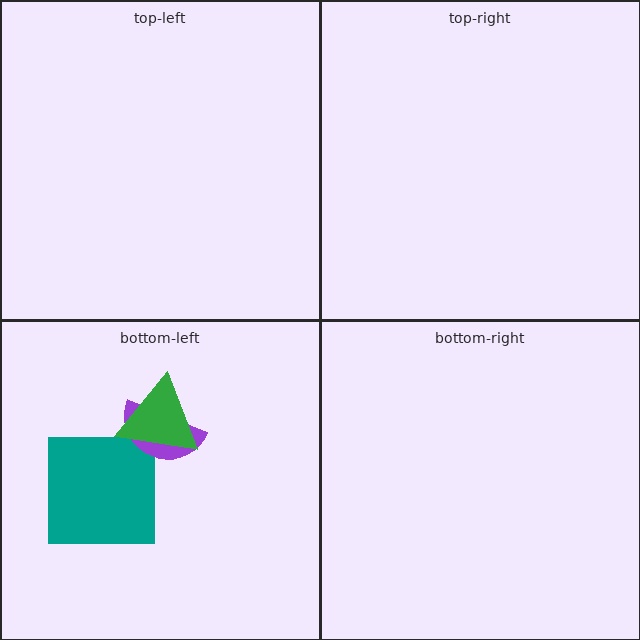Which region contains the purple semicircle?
The bottom-left region.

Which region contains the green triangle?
The bottom-left region.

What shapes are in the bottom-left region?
The teal square, the purple semicircle, the green triangle.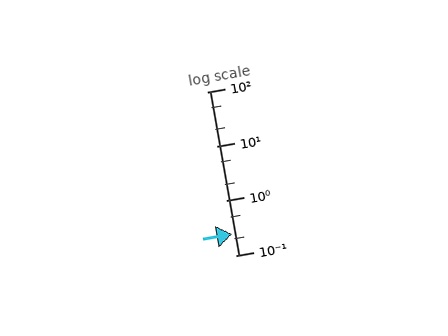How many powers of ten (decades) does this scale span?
The scale spans 3 decades, from 0.1 to 100.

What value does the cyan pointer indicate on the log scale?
The pointer indicates approximately 0.24.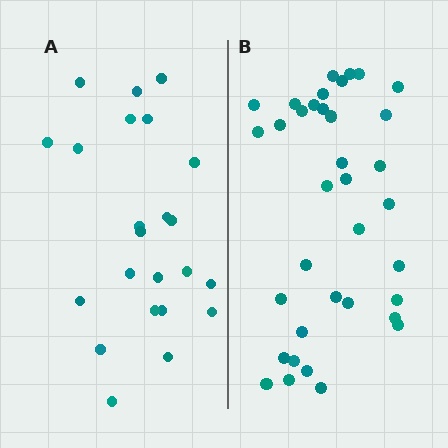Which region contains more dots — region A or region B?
Region B (the right region) has more dots.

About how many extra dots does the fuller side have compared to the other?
Region B has approximately 15 more dots than region A.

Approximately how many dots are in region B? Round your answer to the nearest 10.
About 40 dots. (The exact count is 36, which rounds to 40.)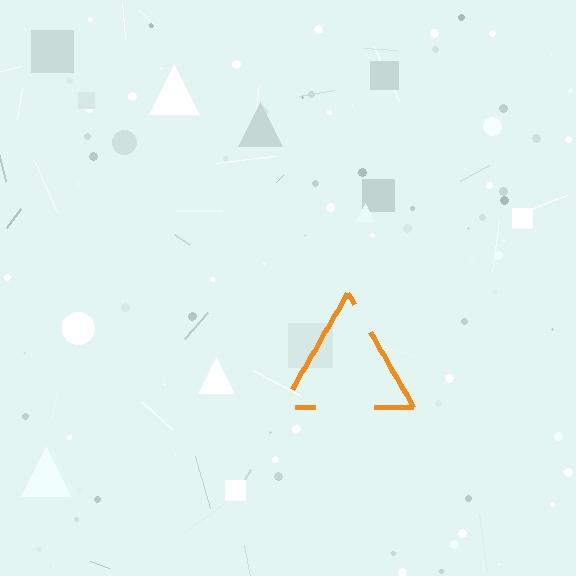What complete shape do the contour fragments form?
The contour fragments form a triangle.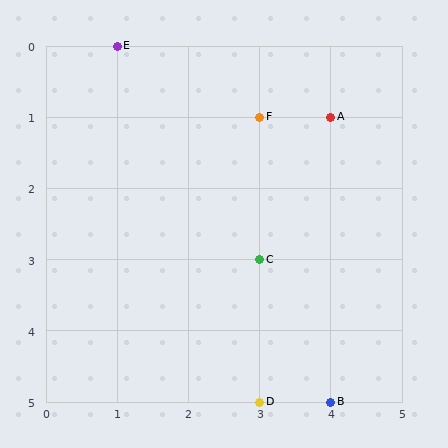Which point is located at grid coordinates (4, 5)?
Point B is at (4, 5).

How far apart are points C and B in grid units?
Points C and B are 1 column and 2 rows apart (about 2.2 grid units diagonally).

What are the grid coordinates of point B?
Point B is at grid coordinates (4, 5).